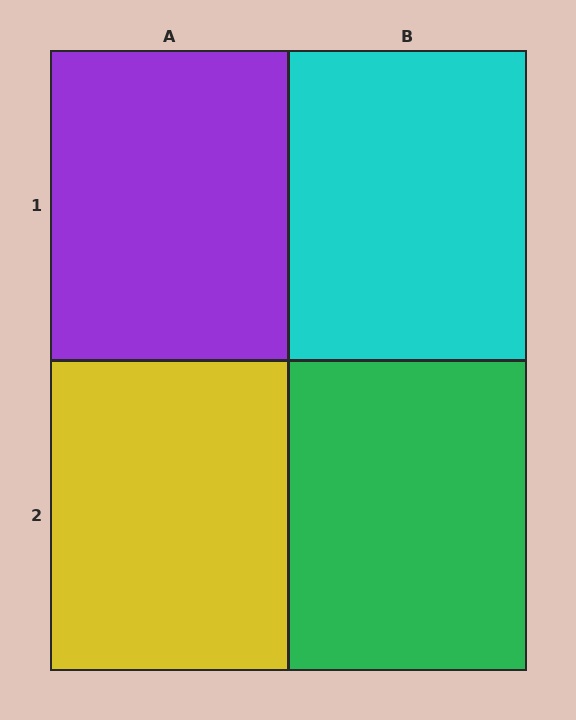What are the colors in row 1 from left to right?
Purple, cyan.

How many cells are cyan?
1 cell is cyan.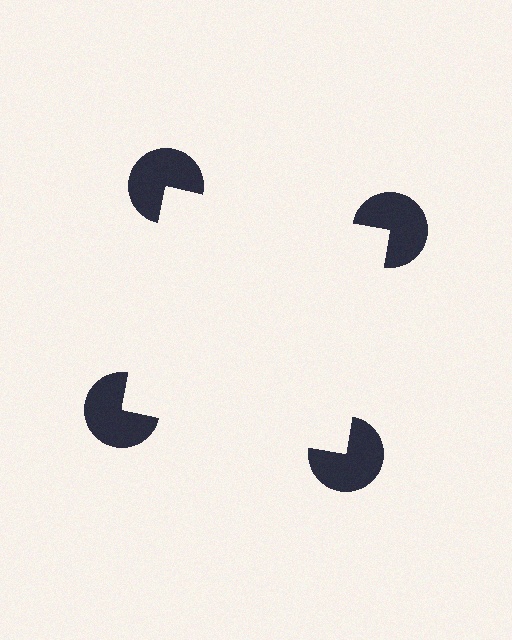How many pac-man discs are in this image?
There are 4 — one at each vertex of the illusory square.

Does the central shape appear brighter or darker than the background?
It typically appears slightly brighter than the background, even though no actual brightness change is drawn.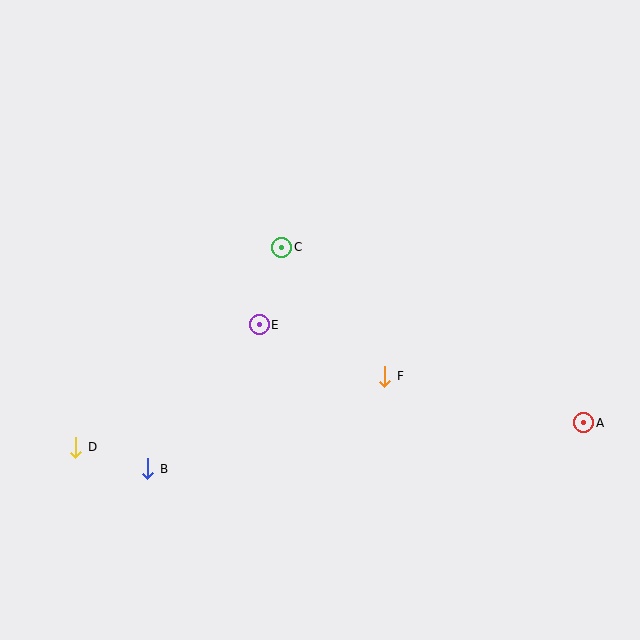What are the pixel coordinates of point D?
Point D is at (76, 447).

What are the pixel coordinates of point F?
Point F is at (385, 376).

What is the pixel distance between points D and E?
The distance between D and E is 221 pixels.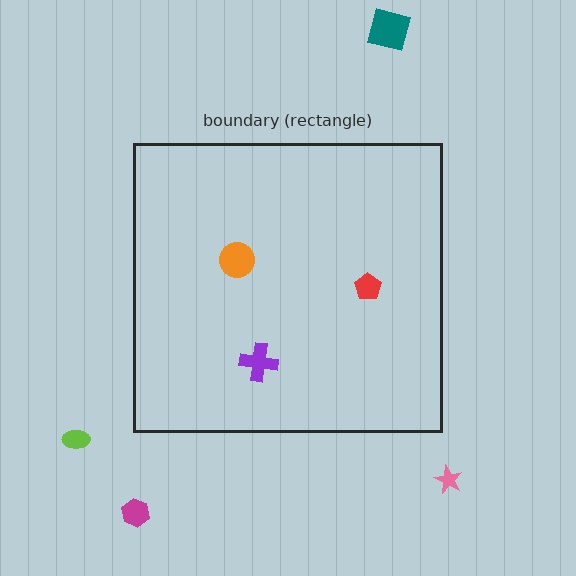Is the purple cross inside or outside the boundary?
Inside.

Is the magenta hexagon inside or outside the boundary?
Outside.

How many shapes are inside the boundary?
3 inside, 4 outside.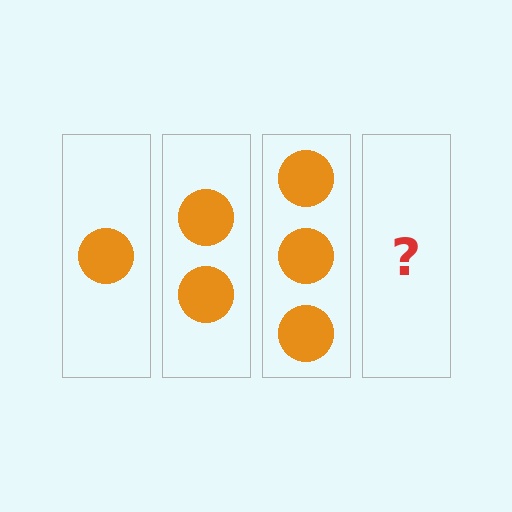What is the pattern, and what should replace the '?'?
The pattern is that each step adds one more circle. The '?' should be 4 circles.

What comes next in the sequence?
The next element should be 4 circles.